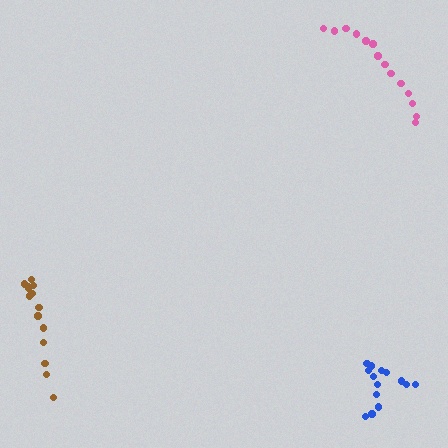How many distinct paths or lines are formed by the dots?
There are 3 distinct paths.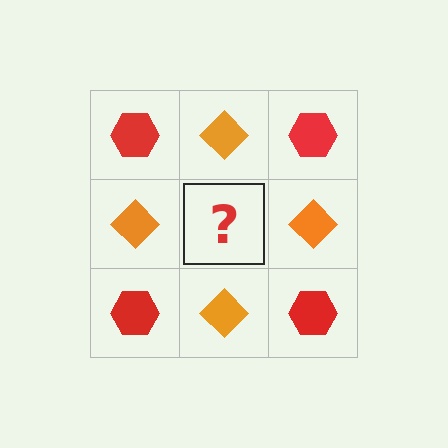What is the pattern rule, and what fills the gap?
The rule is that it alternates red hexagon and orange diamond in a checkerboard pattern. The gap should be filled with a red hexagon.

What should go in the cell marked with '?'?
The missing cell should contain a red hexagon.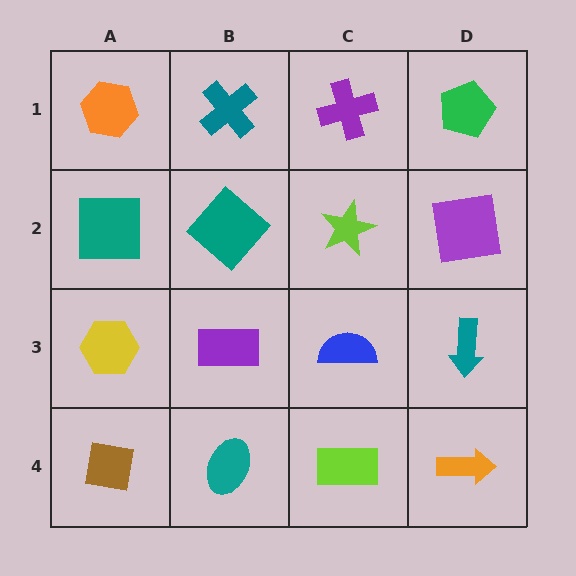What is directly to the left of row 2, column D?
A lime star.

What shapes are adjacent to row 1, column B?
A teal diamond (row 2, column B), an orange hexagon (row 1, column A), a purple cross (row 1, column C).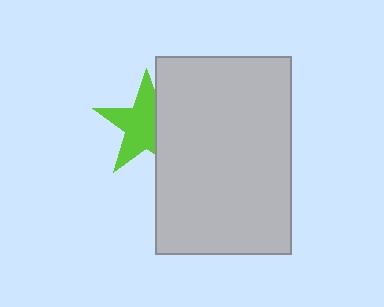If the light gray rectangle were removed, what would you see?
You would see the complete lime star.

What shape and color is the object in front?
The object in front is a light gray rectangle.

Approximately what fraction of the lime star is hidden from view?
Roughly 35% of the lime star is hidden behind the light gray rectangle.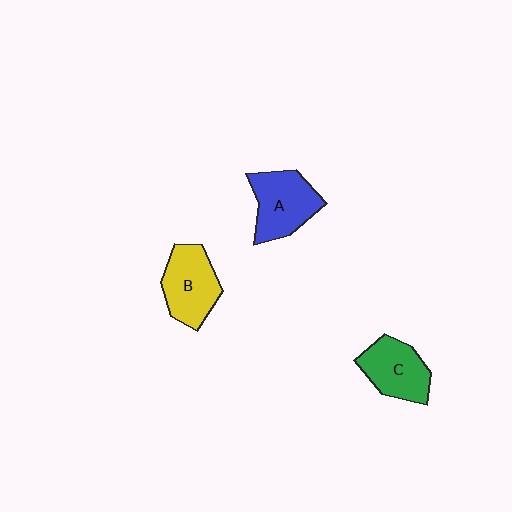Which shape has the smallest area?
Shape C (green).